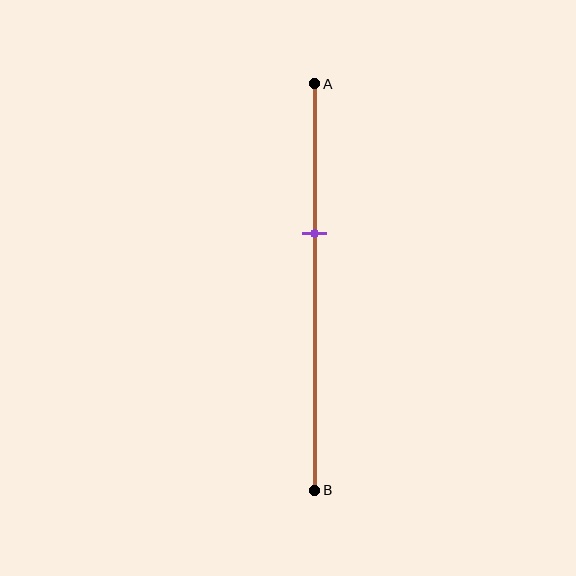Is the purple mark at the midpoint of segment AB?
No, the mark is at about 35% from A, not at the 50% midpoint.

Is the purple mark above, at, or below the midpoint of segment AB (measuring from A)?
The purple mark is above the midpoint of segment AB.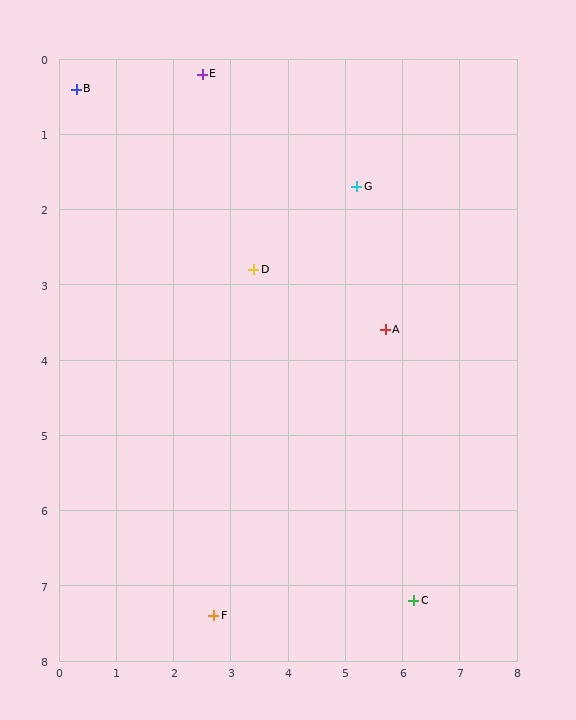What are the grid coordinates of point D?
Point D is at approximately (3.4, 2.8).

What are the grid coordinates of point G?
Point G is at approximately (5.2, 1.7).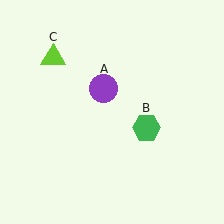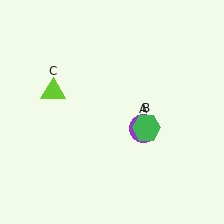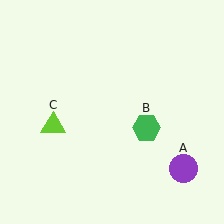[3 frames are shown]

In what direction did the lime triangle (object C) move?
The lime triangle (object C) moved down.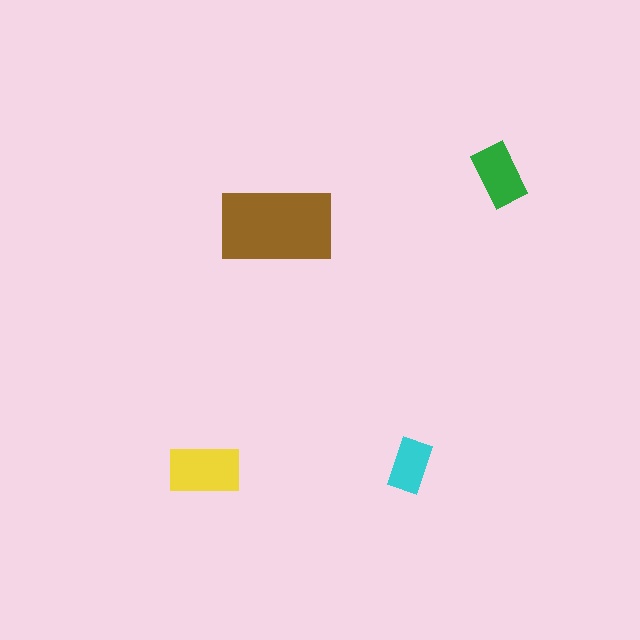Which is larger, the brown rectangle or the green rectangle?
The brown one.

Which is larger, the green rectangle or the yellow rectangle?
The yellow one.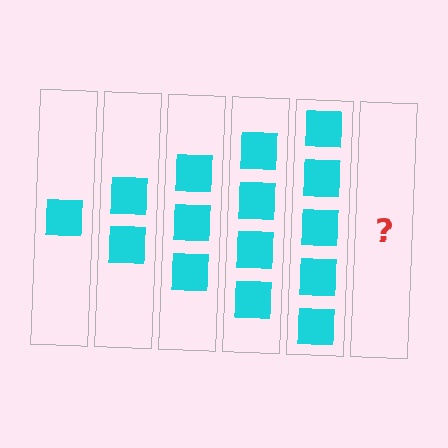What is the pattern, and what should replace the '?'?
The pattern is that each step adds one more square. The '?' should be 6 squares.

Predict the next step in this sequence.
The next step is 6 squares.